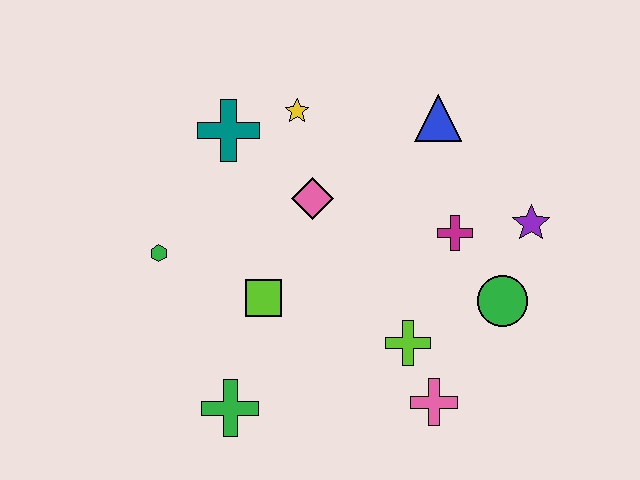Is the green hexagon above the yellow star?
No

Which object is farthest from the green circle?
The green hexagon is farthest from the green circle.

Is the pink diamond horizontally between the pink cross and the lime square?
Yes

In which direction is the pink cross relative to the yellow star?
The pink cross is below the yellow star.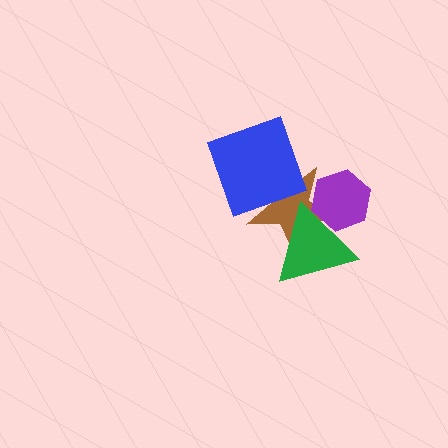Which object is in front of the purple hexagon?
The green triangle is in front of the purple hexagon.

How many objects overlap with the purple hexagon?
2 objects overlap with the purple hexagon.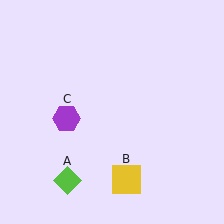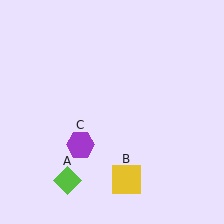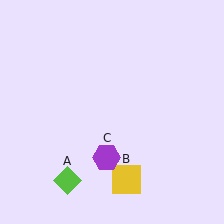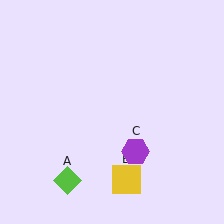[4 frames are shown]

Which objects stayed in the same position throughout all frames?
Lime diamond (object A) and yellow square (object B) remained stationary.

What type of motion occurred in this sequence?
The purple hexagon (object C) rotated counterclockwise around the center of the scene.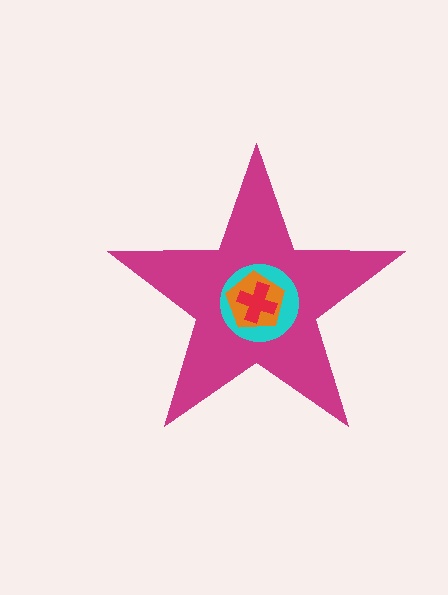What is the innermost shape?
The red cross.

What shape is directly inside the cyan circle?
The orange pentagon.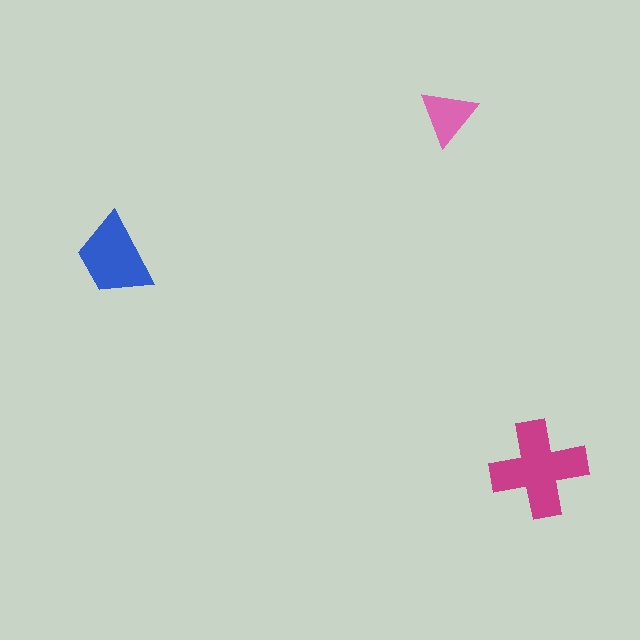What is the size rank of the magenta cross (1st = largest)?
1st.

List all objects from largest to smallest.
The magenta cross, the blue trapezoid, the pink triangle.